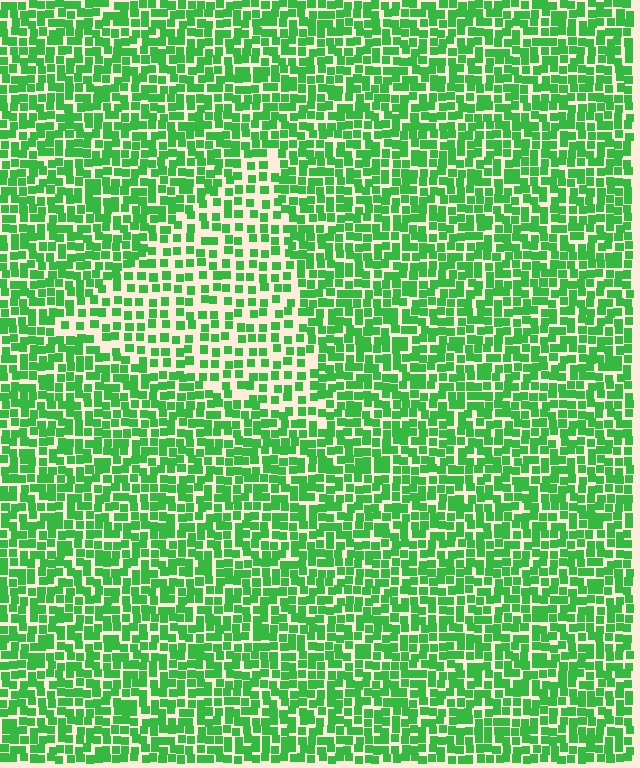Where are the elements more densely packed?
The elements are more densely packed outside the triangle boundary.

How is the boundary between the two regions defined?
The boundary is defined by a change in element density (approximately 1.7x ratio). All elements are the same color, size, and shape.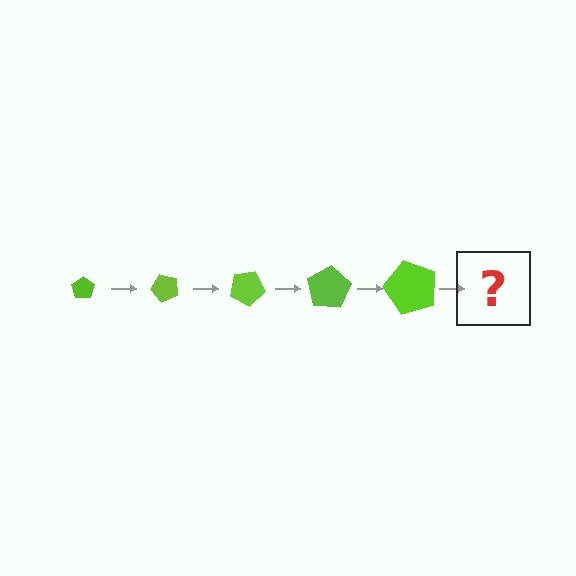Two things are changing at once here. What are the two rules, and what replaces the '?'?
The two rules are that the pentagon grows larger each step and it rotates 50 degrees each step. The '?' should be a pentagon, larger than the previous one and rotated 250 degrees from the start.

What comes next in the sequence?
The next element should be a pentagon, larger than the previous one and rotated 250 degrees from the start.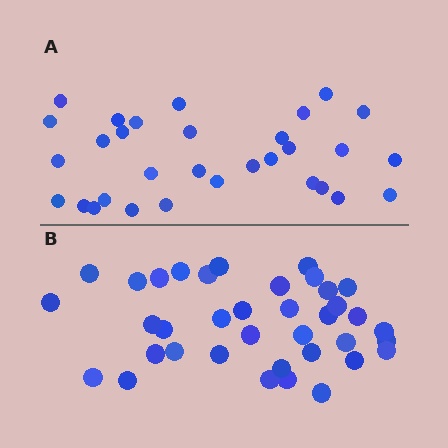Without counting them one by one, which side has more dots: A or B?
Region B (the bottom region) has more dots.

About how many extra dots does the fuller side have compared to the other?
Region B has about 6 more dots than region A.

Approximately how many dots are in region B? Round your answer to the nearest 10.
About 40 dots. (The exact count is 37, which rounds to 40.)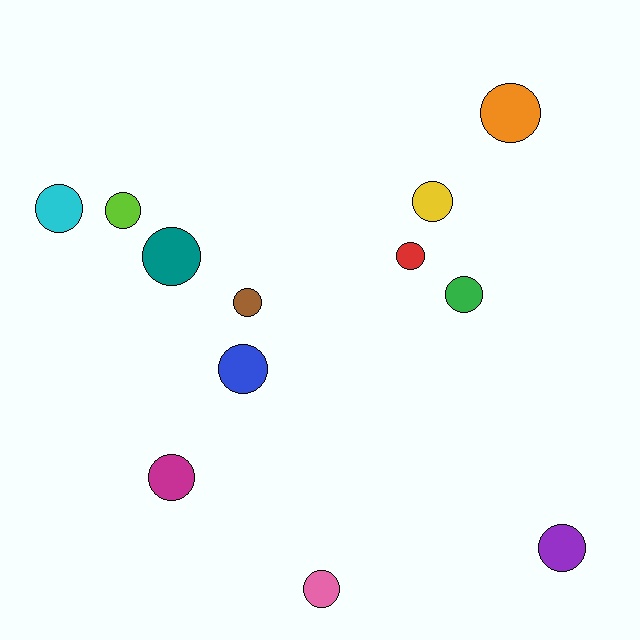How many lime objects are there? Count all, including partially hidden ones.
There is 1 lime object.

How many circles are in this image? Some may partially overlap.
There are 12 circles.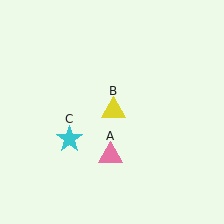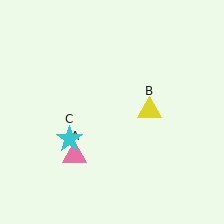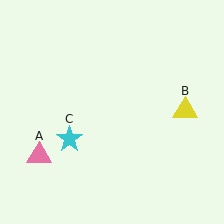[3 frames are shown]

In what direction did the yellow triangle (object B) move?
The yellow triangle (object B) moved right.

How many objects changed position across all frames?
2 objects changed position: pink triangle (object A), yellow triangle (object B).